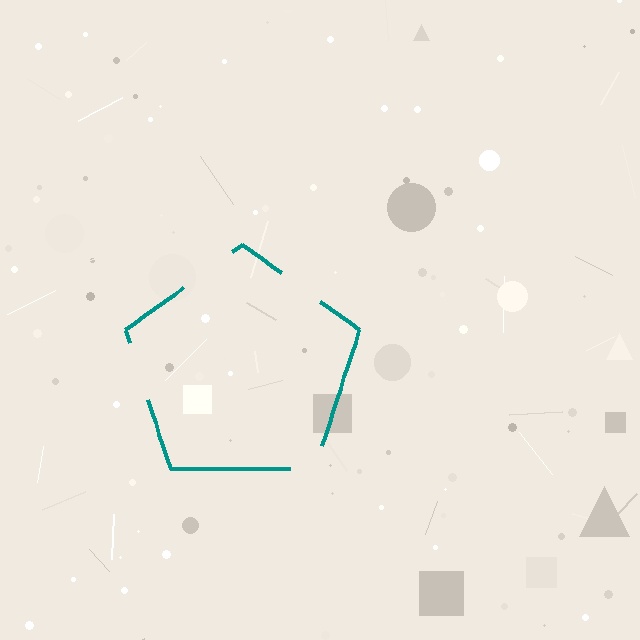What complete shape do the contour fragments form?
The contour fragments form a pentagon.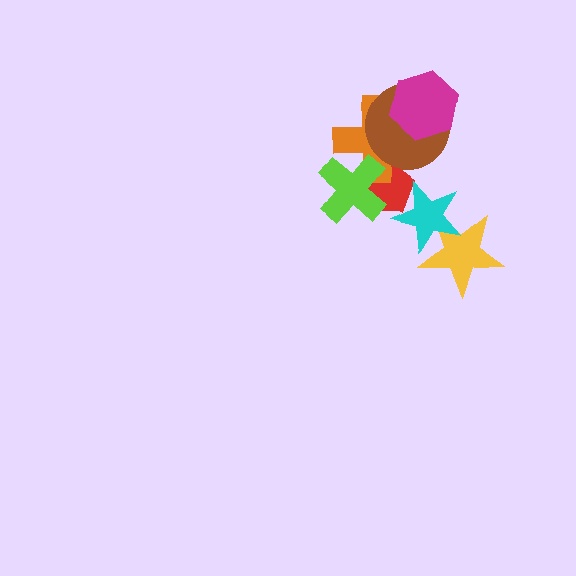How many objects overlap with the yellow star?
1 object overlaps with the yellow star.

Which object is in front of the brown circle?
The magenta hexagon is in front of the brown circle.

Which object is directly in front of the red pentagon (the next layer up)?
The orange cross is directly in front of the red pentagon.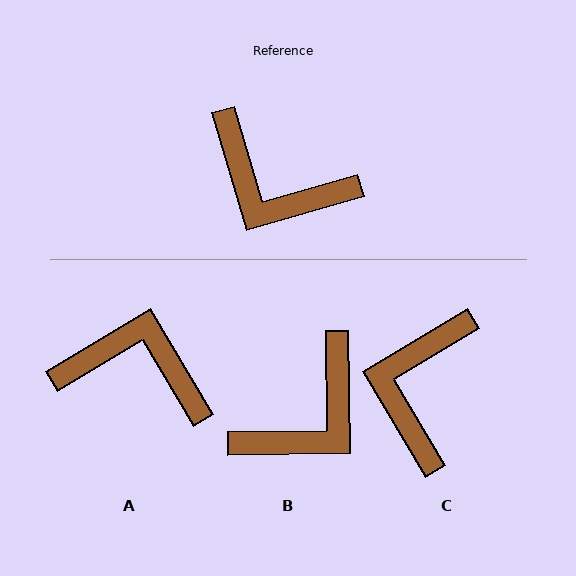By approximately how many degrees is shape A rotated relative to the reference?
Approximately 166 degrees clockwise.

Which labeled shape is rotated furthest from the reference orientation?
A, about 166 degrees away.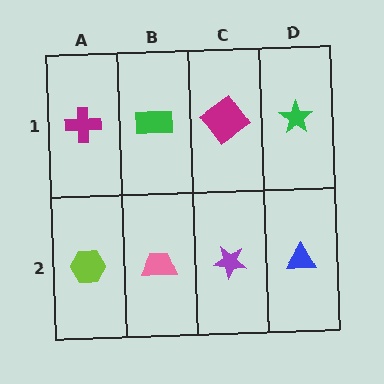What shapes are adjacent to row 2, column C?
A magenta diamond (row 1, column C), a pink trapezoid (row 2, column B), a blue triangle (row 2, column D).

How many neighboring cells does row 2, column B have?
3.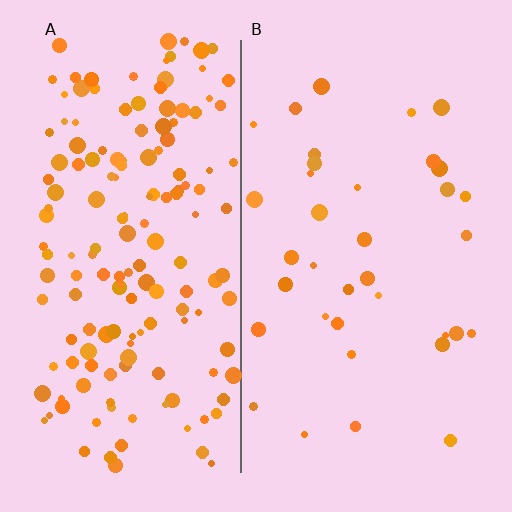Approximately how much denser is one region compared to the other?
Approximately 4.6× — region A over region B.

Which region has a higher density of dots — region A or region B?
A (the left).